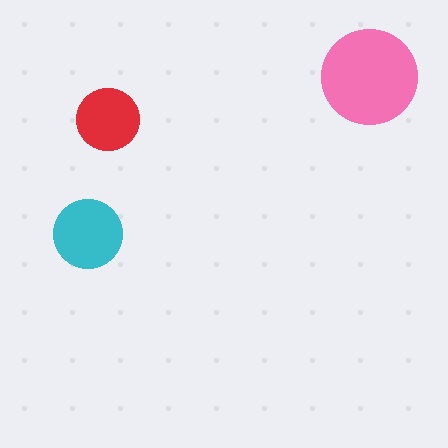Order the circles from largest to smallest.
the pink one, the cyan one, the red one.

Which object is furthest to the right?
The pink circle is rightmost.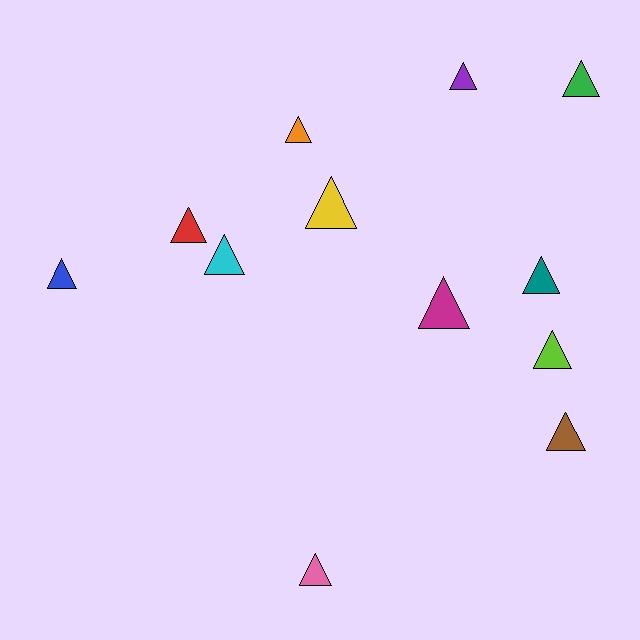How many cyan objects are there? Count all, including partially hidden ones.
There is 1 cyan object.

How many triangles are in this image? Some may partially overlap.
There are 12 triangles.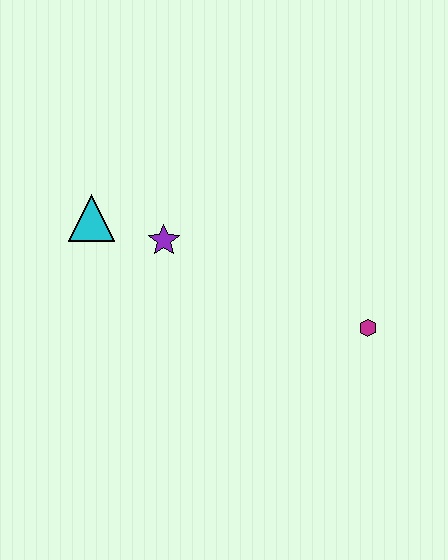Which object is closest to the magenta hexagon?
The purple star is closest to the magenta hexagon.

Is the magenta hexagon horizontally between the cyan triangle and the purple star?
No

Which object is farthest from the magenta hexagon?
The cyan triangle is farthest from the magenta hexagon.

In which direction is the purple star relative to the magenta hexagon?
The purple star is to the left of the magenta hexagon.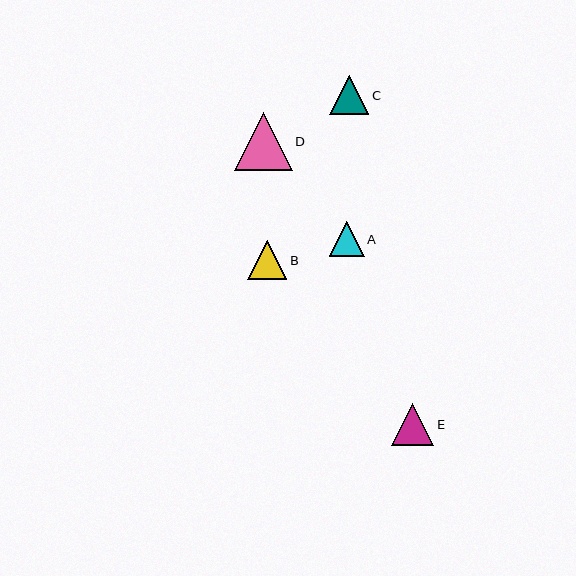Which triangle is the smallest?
Triangle A is the smallest with a size of approximately 35 pixels.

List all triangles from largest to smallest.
From largest to smallest: D, E, B, C, A.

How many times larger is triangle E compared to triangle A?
Triangle E is approximately 1.2 times the size of triangle A.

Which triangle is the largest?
Triangle D is the largest with a size of approximately 58 pixels.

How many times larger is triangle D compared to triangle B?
Triangle D is approximately 1.5 times the size of triangle B.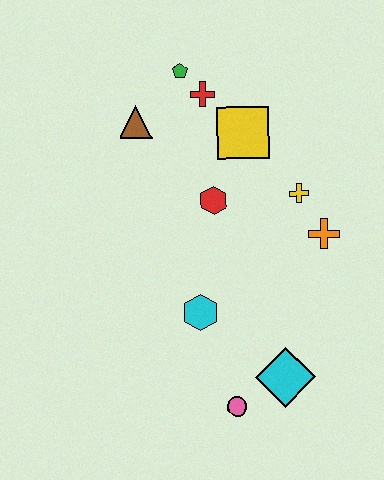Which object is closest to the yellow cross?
The orange cross is closest to the yellow cross.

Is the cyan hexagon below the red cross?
Yes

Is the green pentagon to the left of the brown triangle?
No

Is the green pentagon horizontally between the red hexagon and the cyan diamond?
No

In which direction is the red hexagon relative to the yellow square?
The red hexagon is below the yellow square.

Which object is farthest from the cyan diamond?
The green pentagon is farthest from the cyan diamond.